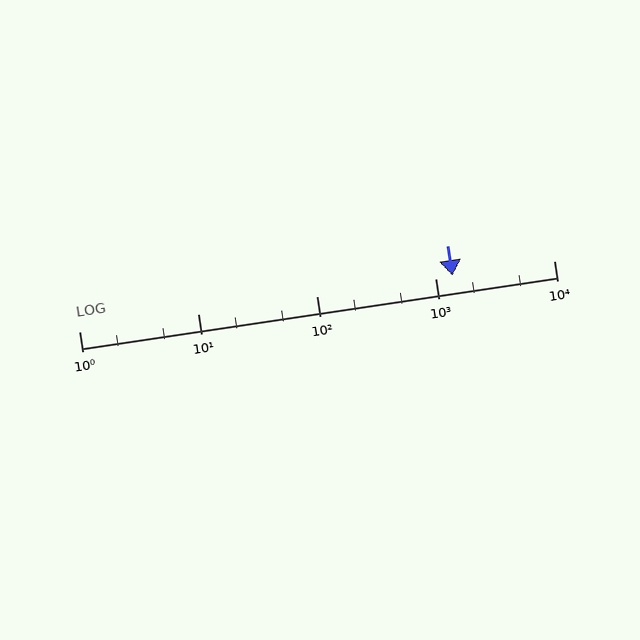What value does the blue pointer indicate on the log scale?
The pointer indicates approximately 1400.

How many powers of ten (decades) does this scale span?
The scale spans 4 decades, from 1 to 10000.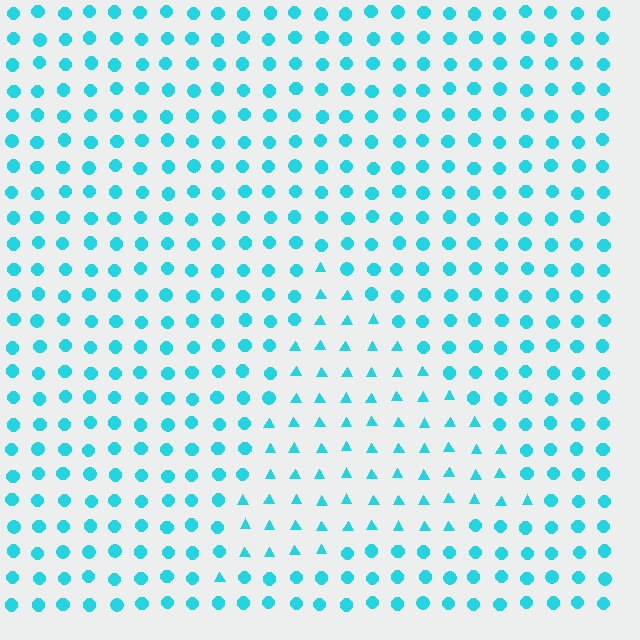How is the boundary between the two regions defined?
The boundary is defined by a change in element shape: triangles inside vs. circles outside. All elements share the same color and spacing.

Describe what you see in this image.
The image is filled with small cyan elements arranged in a uniform grid. A triangle-shaped region contains triangles, while the surrounding area contains circles. The boundary is defined purely by the change in element shape.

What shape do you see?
I see a triangle.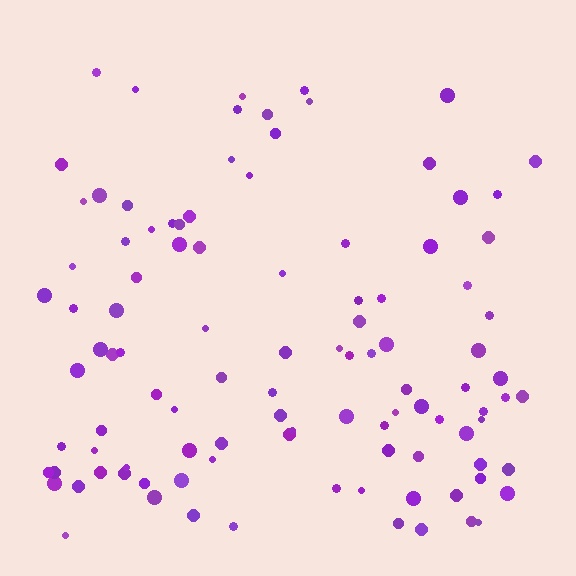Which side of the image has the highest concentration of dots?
The bottom.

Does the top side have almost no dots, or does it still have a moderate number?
Still a moderate number, just noticeably fewer than the bottom.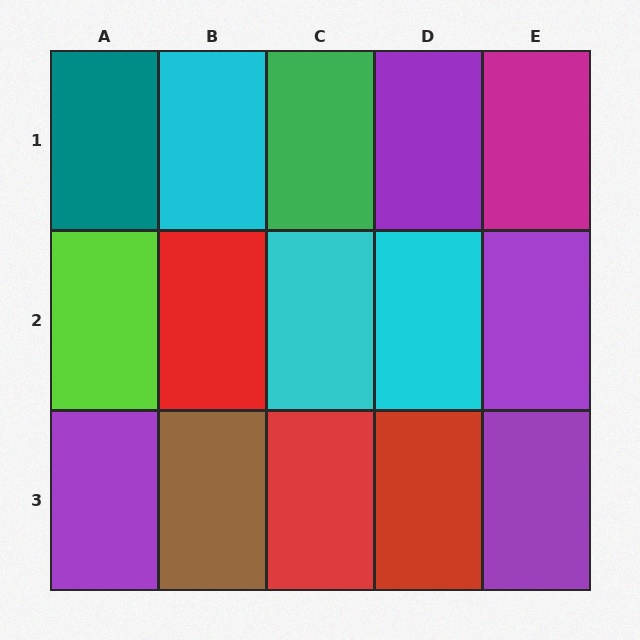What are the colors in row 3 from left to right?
Purple, brown, red, red, purple.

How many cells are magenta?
1 cell is magenta.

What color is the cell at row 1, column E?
Magenta.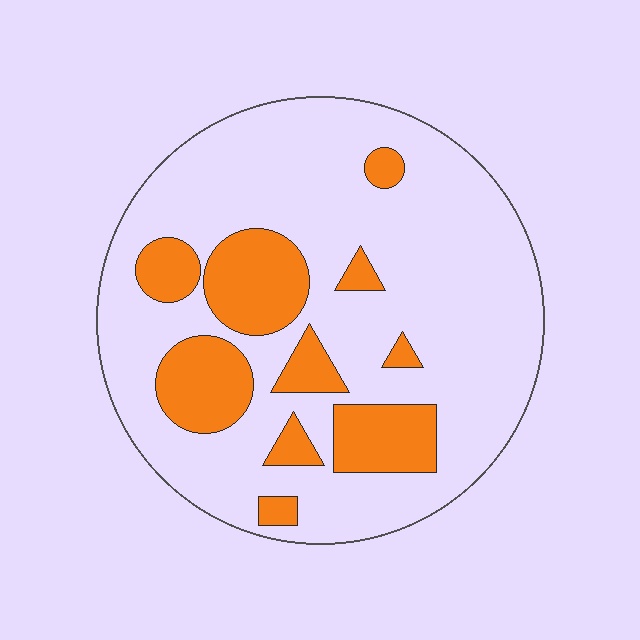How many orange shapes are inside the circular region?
10.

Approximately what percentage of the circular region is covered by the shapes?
Approximately 25%.